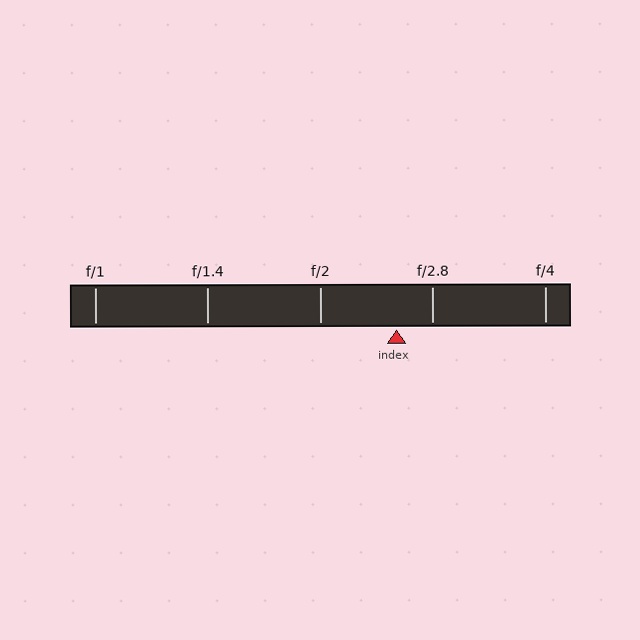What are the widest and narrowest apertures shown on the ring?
The widest aperture shown is f/1 and the narrowest is f/4.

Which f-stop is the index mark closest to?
The index mark is closest to f/2.8.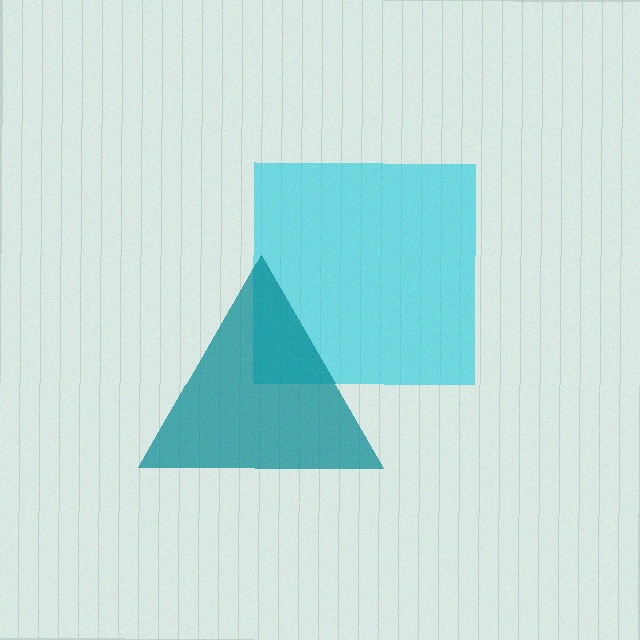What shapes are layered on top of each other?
The layered shapes are: a cyan square, a teal triangle.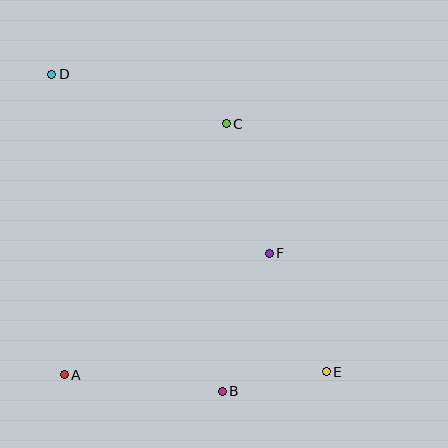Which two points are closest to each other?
Points B and E are closest to each other.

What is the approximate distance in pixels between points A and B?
The distance between A and B is approximately 159 pixels.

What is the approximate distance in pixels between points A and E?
The distance between A and E is approximately 262 pixels.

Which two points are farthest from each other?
Points D and E are farthest from each other.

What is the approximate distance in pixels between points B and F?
The distance between B and F is approximately 146 pixels.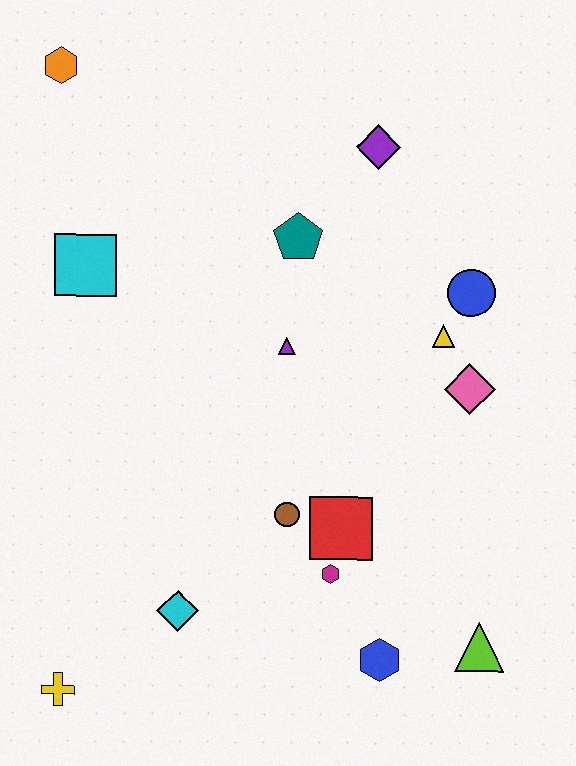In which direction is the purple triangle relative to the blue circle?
The purple triangle is to the left of the blue circle.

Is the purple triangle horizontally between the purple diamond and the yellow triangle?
No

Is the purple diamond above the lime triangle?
Yes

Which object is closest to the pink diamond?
The yellow triangle is closest to the pink diamond.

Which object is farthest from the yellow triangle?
The yellow cross is farthest from the yellow triangle.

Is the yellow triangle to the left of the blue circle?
Yes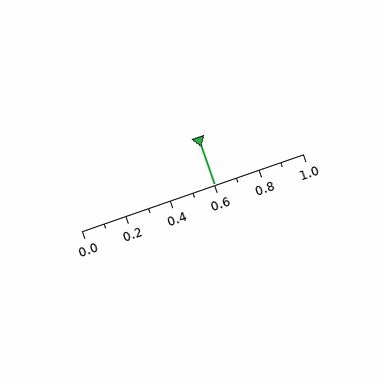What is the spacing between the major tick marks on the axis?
The major ticks are spaced 0.2 apart.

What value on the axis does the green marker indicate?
The marker indicates approximately 0.6.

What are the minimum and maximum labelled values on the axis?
The axis runs from 0.0 to 1.0.